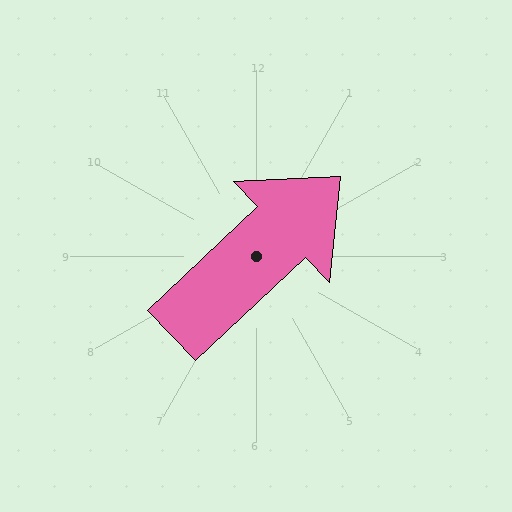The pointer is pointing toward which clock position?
Roughly 2 o'clock.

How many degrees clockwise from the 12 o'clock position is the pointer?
Approximately 47 degrees.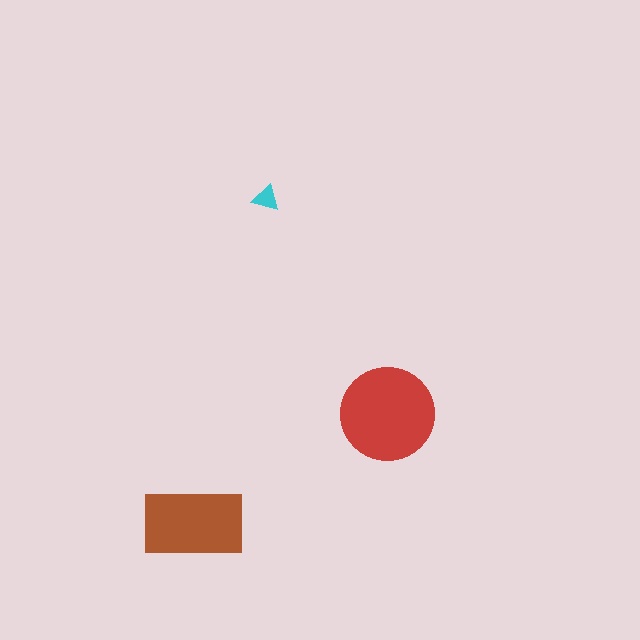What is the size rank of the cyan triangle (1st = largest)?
3rd.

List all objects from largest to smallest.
The red circle, the brown rectangle, the cyan triangle.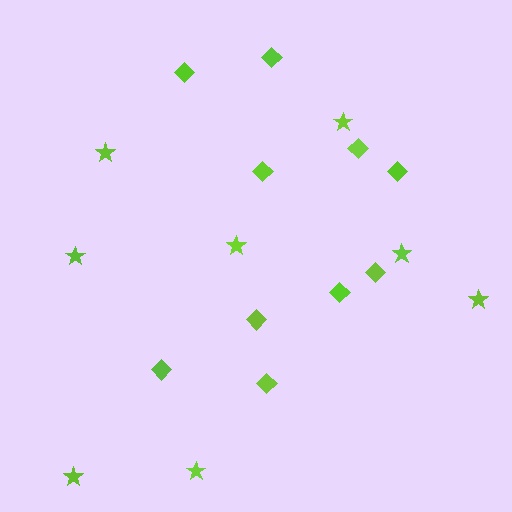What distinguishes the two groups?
There are 2 groups: one group of stars (8) and one group of diamonds (10).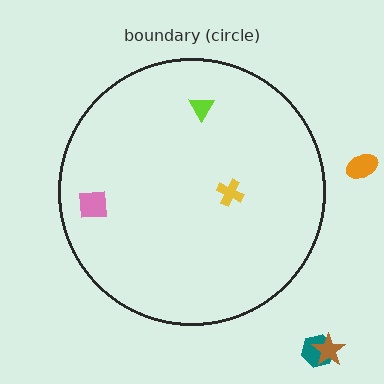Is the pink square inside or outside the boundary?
Inside.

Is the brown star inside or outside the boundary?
Outside.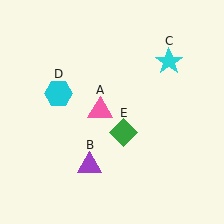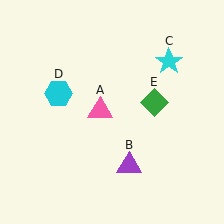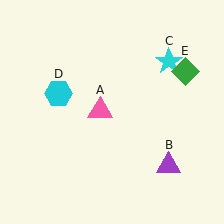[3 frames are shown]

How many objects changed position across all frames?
2 objects changed position: purple triangle (object B), green diamond (object E).